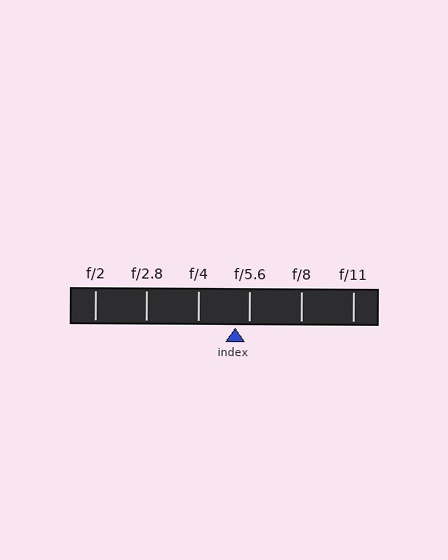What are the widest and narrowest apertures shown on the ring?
The widest aperture shown is f/2 and the narrowest is f/11.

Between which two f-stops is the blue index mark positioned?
The index mark is between f/4 and f/5.6.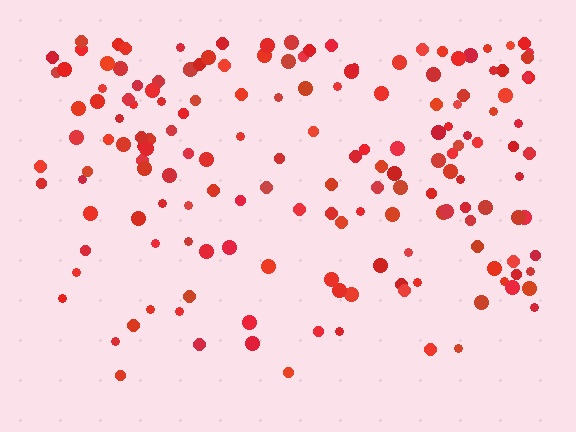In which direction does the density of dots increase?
From bottom to top, with the top side densest.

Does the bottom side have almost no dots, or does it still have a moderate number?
Still a moderate number, just noticeably fewer than the top.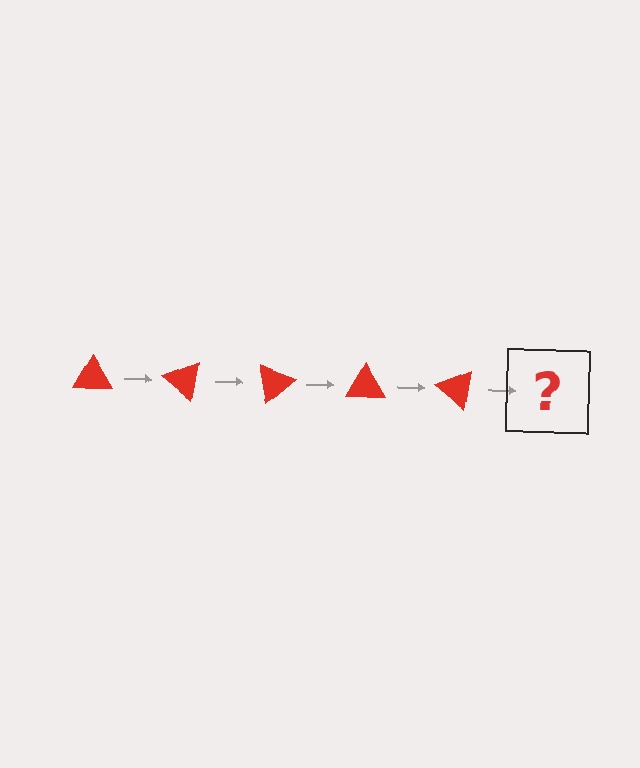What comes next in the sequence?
The next element should be a red triangle rotated 200 degrees.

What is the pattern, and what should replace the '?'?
The pattern is that the triangle rotates 40 degrees each step. The '?' should be a red triangle rotated 200 degrees.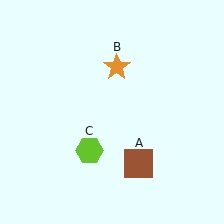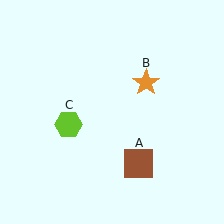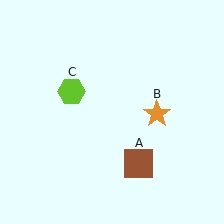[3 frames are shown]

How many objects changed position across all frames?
2 objects changed position: orange star (object B), lime hexagon (object C).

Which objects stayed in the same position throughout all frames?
Brown square (object A) remained stationary.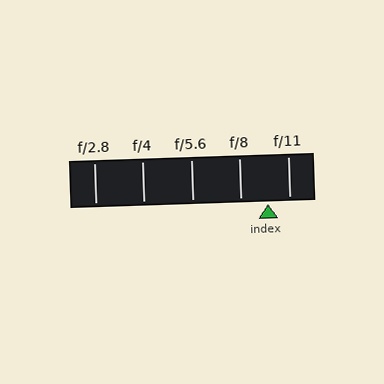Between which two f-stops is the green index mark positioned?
The index mark is between f/8 and f/11.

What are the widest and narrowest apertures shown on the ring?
The widest aperture shown is f/2.8 and the narrowest is f/11.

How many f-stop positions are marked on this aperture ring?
There are 5 f-stop positions marked.